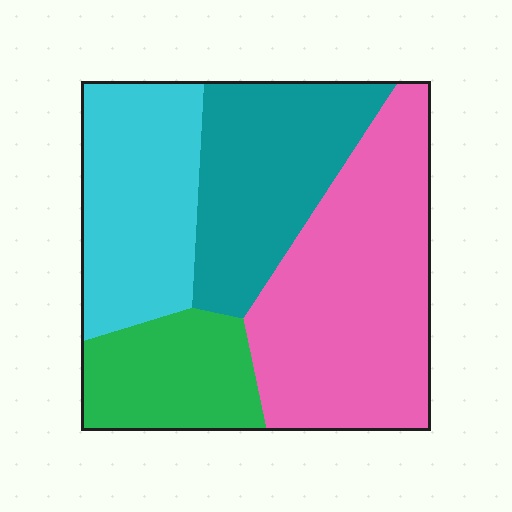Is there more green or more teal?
Teal.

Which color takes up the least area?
Green, at roughly 15%.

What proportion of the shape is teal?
Teal takes up about one quarter (1/4) of the shape.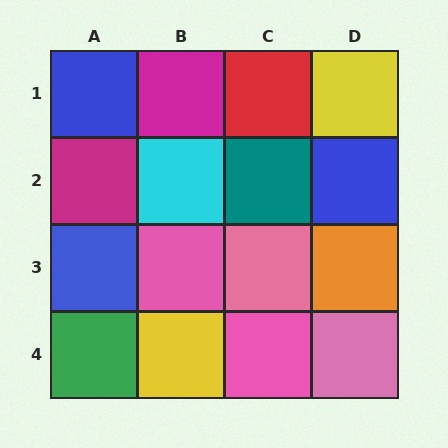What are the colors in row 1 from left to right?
Blue, magenta, red, yellow.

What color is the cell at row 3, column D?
Orange.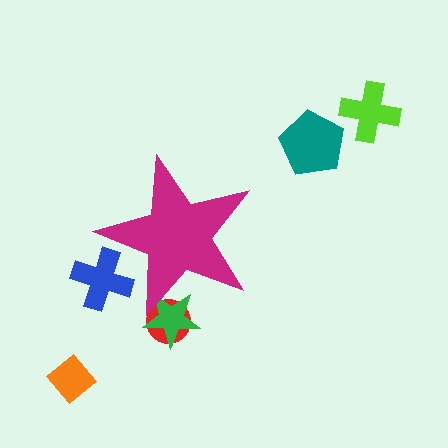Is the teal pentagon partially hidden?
No, the teal pentagon is fully visible.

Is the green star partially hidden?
Yes, the green star is partially hidden behind the magenta star.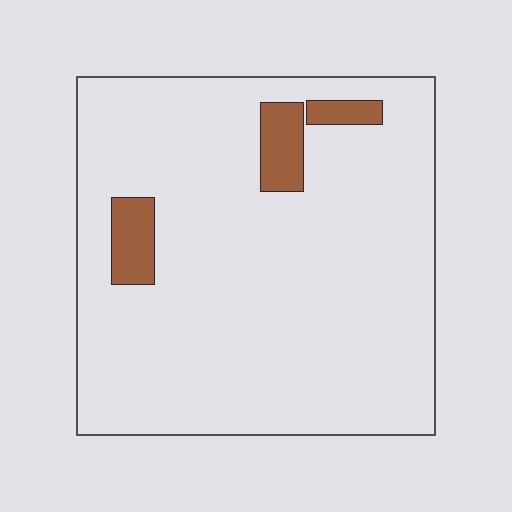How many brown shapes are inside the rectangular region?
3.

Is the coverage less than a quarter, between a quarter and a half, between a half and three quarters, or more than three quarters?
Less than a quarter.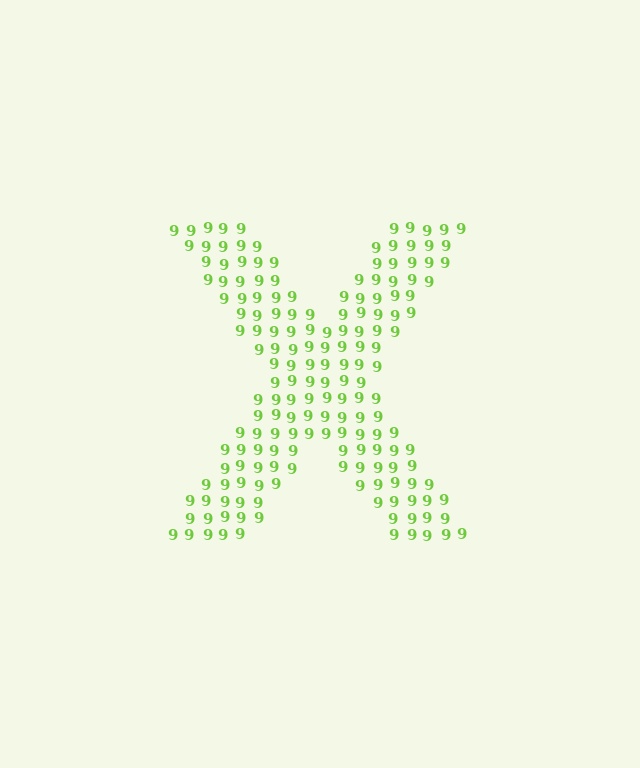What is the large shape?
The large shape is the letter X.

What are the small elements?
The small elements are digit 9's.